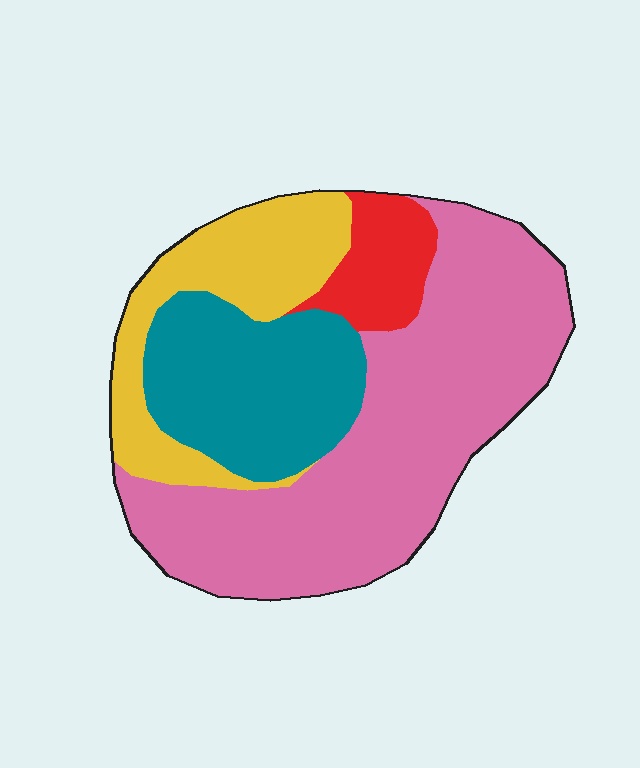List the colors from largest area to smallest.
From largest to smallest: pink, teal, yellow, red.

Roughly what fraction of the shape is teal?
Teal takes up less than a quarter of the shape.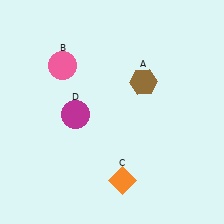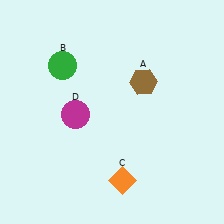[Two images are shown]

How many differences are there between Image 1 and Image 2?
There is 1 difference between the two images.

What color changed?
The circle (B) changed from pink in Image 1 to green in Image 2.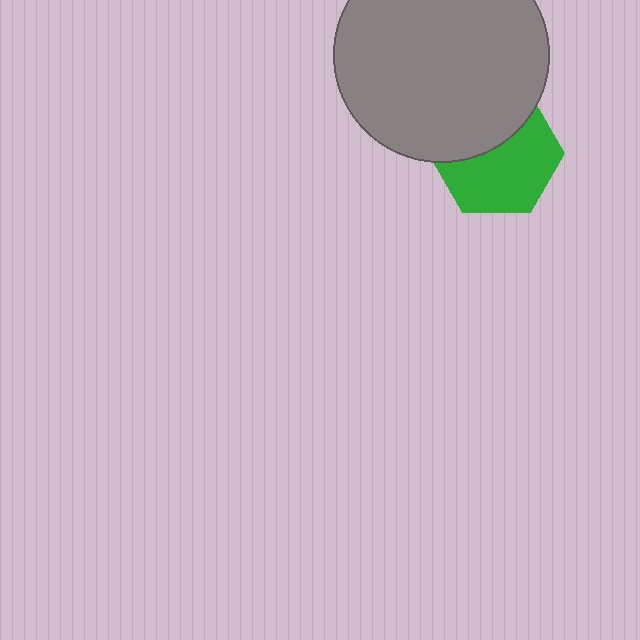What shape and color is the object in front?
The object in front is a gray circle.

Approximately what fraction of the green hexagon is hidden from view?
Roughly 40% of the green hexagon is hidden behind the gray circle.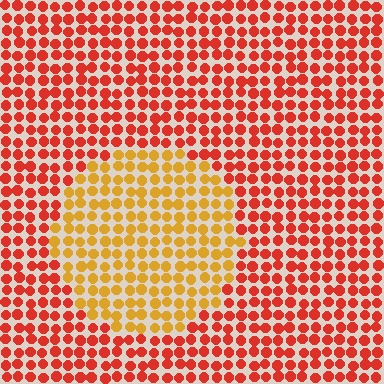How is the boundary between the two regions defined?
The boundary is defined purely by a slight shift in hue (about 39 degrees). Spacing, size, and orientation are identical on both sides.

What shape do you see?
I see a circle.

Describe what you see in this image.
The image is filled with small red elements in a uniform arrangement. A circle-shaped region is visible where the elements are tinted to a slightly different hue, forming a subtle color boundary.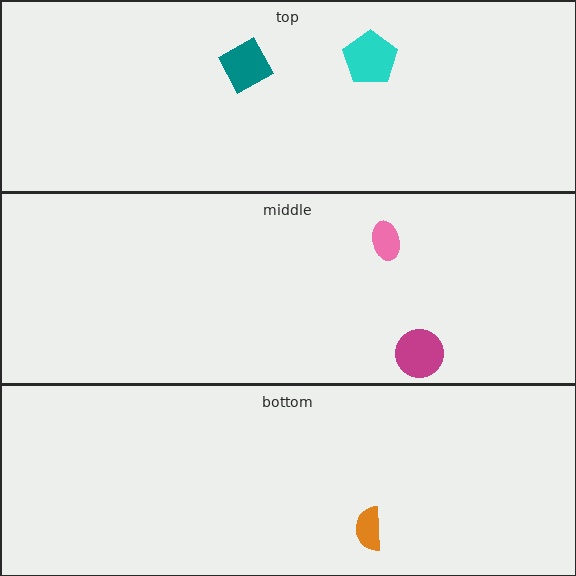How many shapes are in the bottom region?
1.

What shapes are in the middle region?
The magenta circle, the pink ellipse.